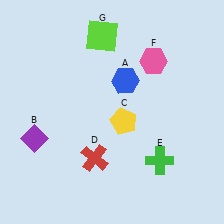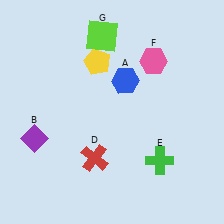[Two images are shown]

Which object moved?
The yellow pentagon (C) moved up.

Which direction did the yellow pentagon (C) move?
The yellow pentagon (C) moved up.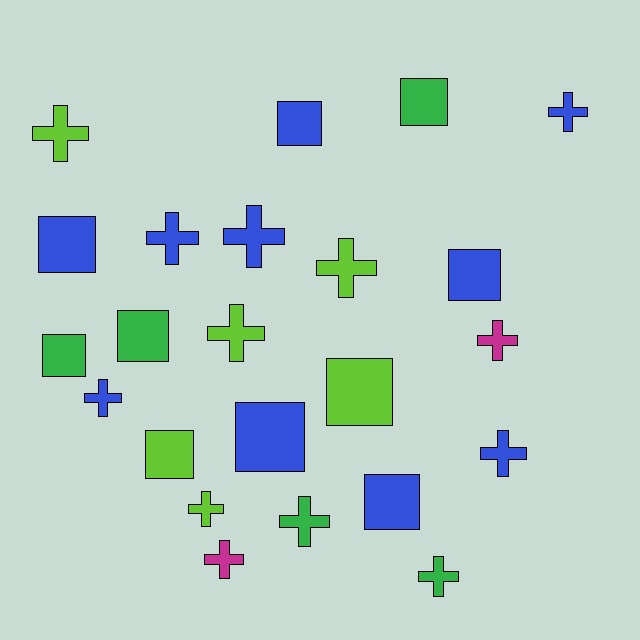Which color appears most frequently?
Blue, with 10 objects.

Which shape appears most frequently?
Cross, with 13 objects.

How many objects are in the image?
There are 23 objects.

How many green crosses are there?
There are 2 green crosses.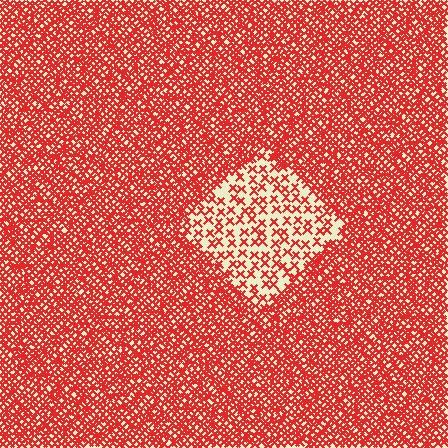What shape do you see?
I see a diamond.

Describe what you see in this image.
The image contains small red elements arranged at two different densities. A diamond-shaped region is visible where the elements are less densely packed than the surrounding area.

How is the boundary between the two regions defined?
The boundary is defined by a change in element density (approximately 2.8x ratio). All elements are the same color, size, and shape.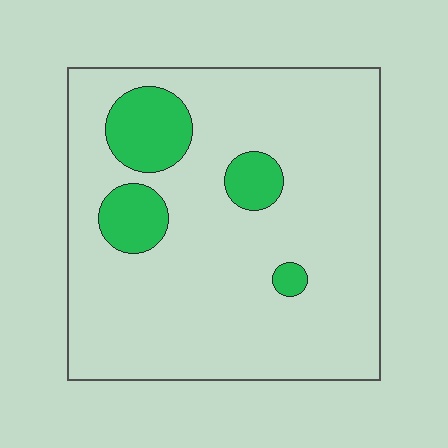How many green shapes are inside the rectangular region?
4.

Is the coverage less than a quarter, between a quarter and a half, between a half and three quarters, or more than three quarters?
Less than a quarter.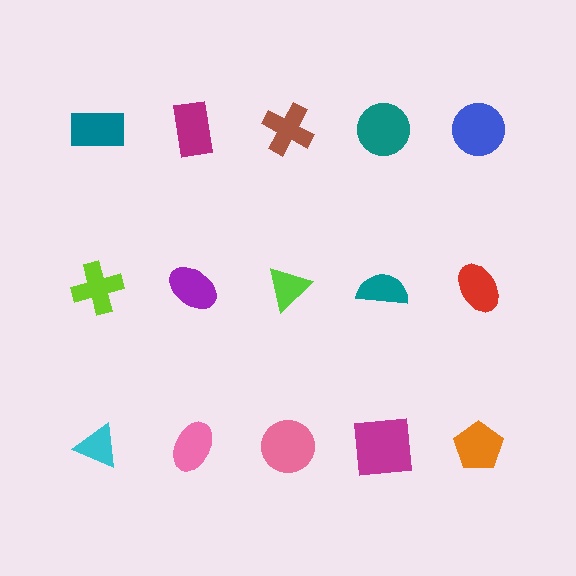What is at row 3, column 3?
A pink circle.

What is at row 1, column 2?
A magenta rectangle.